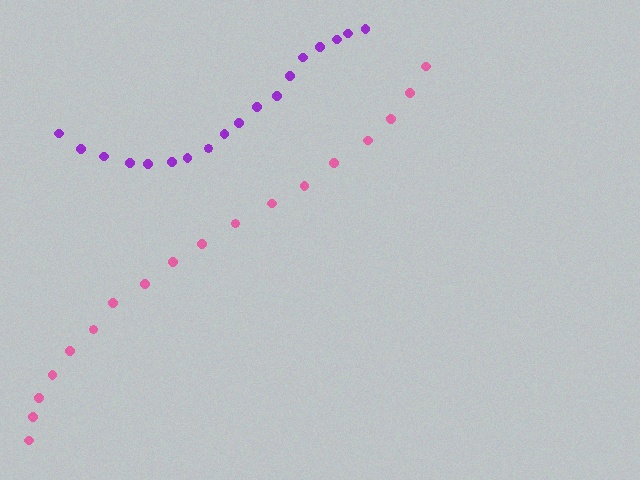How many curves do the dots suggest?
There are 2 distinct paths.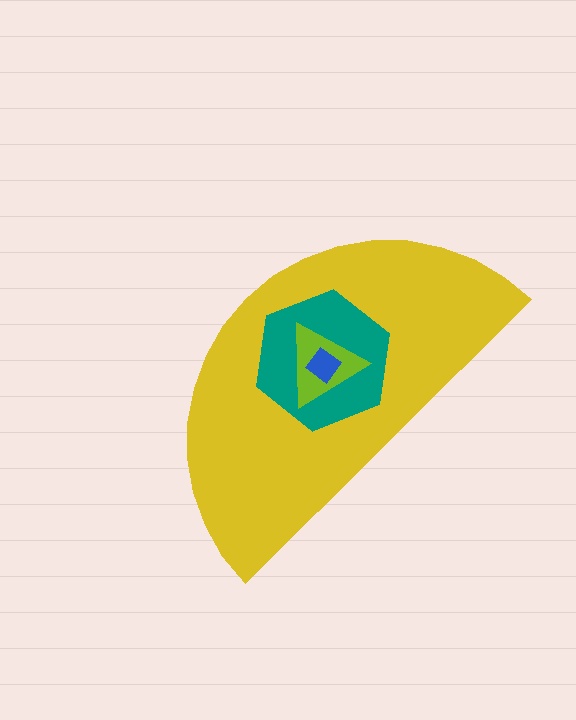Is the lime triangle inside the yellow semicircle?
Yes.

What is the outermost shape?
The yellow semicircle.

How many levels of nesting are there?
4.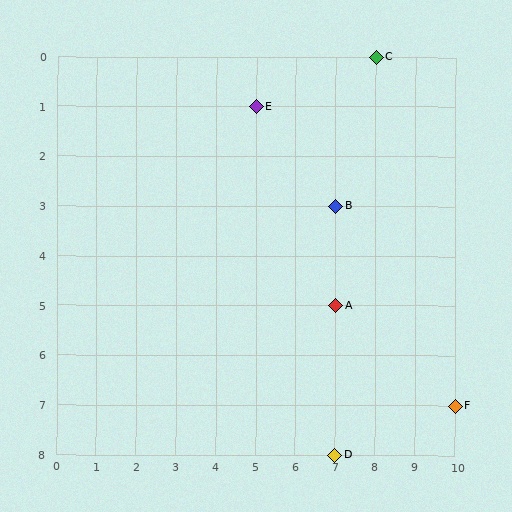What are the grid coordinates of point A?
Point A is at grid coordinates (7, 5).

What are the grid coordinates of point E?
Point E is at grid coordinates (5, 1).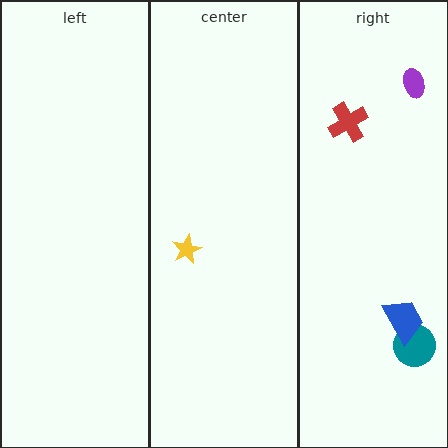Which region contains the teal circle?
The right region.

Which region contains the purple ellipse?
The right region.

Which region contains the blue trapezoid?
The right region.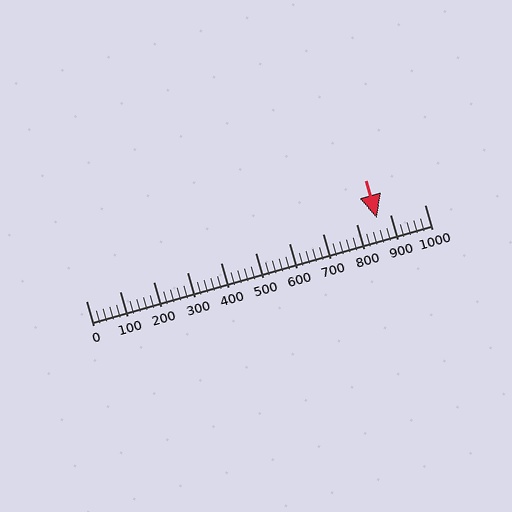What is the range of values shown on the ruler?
The ruler shows values from 0 to 1000.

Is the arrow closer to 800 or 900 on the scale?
The arrow is closer to 900.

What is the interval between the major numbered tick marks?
The major tick marks are spaced 100 units apart.